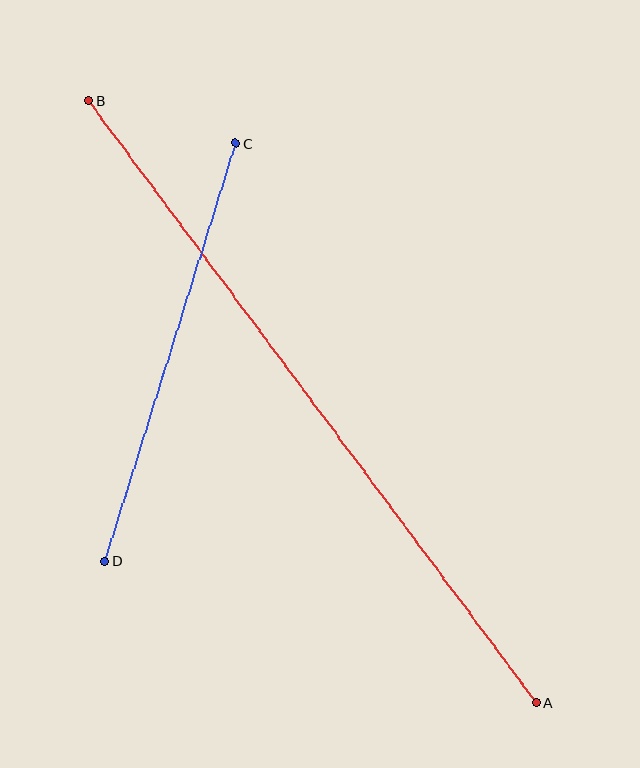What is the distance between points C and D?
The distance is approximately 438 pixels.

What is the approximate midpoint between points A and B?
The midpoint is at approximately (312, 401) pixels.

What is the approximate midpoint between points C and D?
The midpoint is at approximately (170, 352) pixels.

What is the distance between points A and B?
The distance is approximately 750 pixels.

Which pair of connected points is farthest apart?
Points A and B are farthest apart.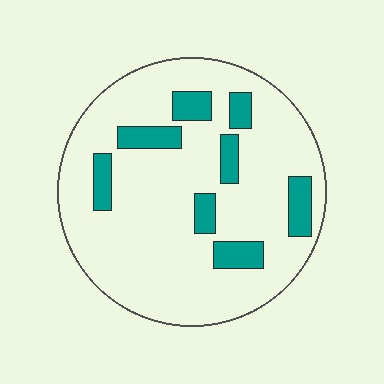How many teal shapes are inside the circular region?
8.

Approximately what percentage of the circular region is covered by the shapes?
Approximately 15%.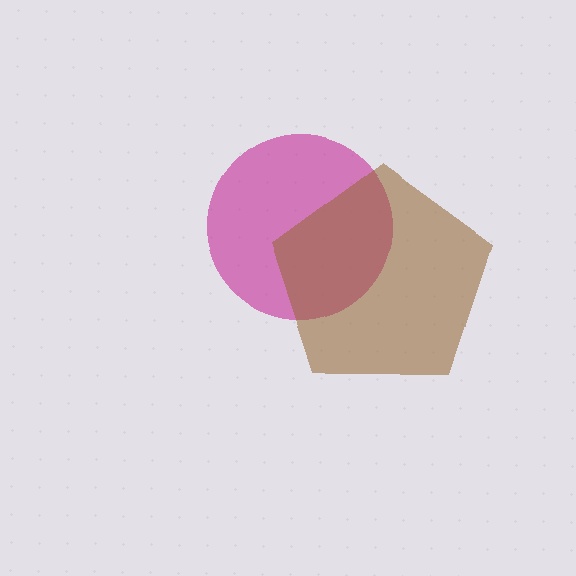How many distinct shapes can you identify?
There are 2 distinct shapes: a magenta circle, a brown pentagon.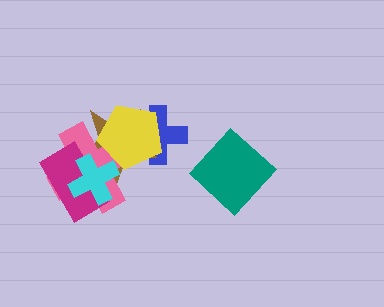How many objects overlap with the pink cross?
4 objects overlap with the pink cross.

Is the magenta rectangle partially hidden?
Yes, it is partially covered by another shape.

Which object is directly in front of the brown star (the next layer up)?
The pink cross is directly in front of the brown star.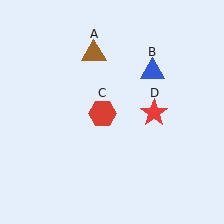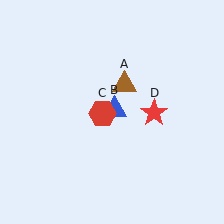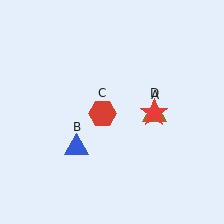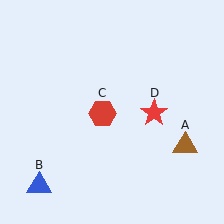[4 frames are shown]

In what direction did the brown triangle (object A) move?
The brown triangle (object A) moved down and to the right.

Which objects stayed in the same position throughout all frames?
Red hexagon (object C) and red star (object D) remained stationary.